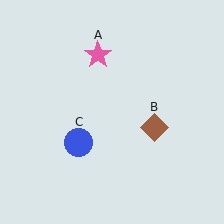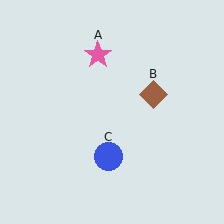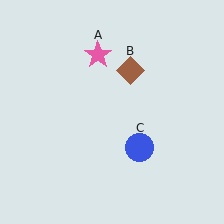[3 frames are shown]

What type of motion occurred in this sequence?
The brown diamond (object B), blue circle (object C) rotated counterclockwise around the center of the scene.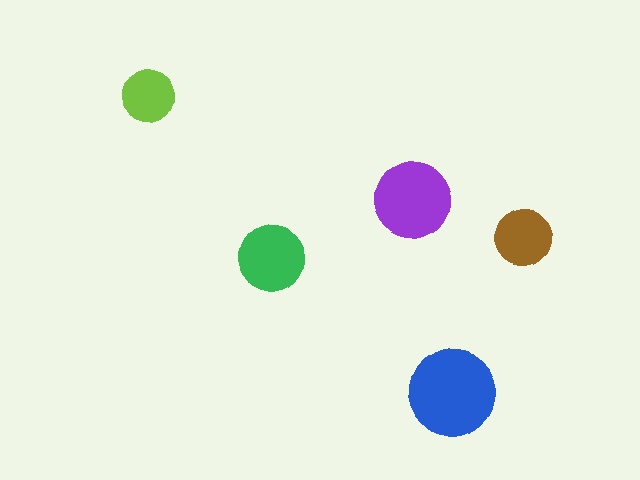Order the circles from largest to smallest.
the blue one, the purple one, the green one, the brown one, the lime one.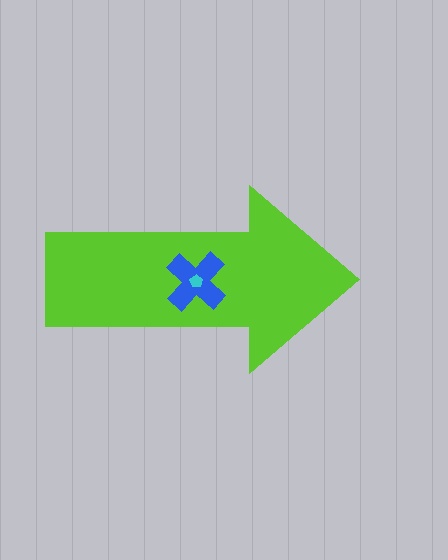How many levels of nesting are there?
3.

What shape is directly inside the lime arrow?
The blue cross.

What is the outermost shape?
The lime arrow.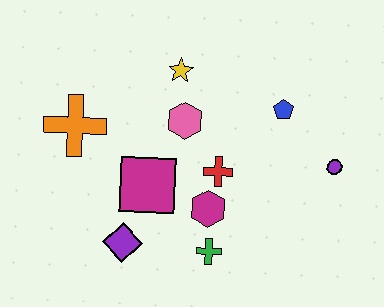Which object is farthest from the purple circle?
The orange cross is farthest from the purple circle.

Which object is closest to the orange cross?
The magenta square is closest to the orange cross.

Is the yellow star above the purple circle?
Yes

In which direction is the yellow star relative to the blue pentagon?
The yellow star is to the left of the blue pentagon.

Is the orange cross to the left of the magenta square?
Yes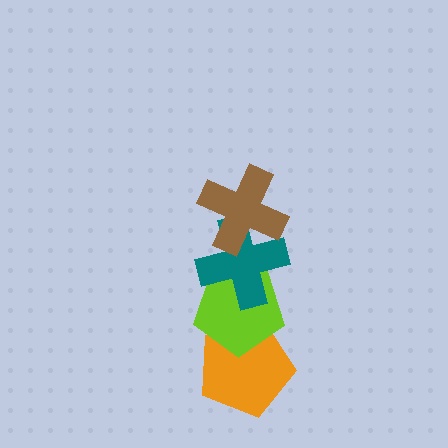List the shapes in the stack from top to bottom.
From top to bottom: the brown cross, the teal cross, the lime pentagon, the orange pentagon.